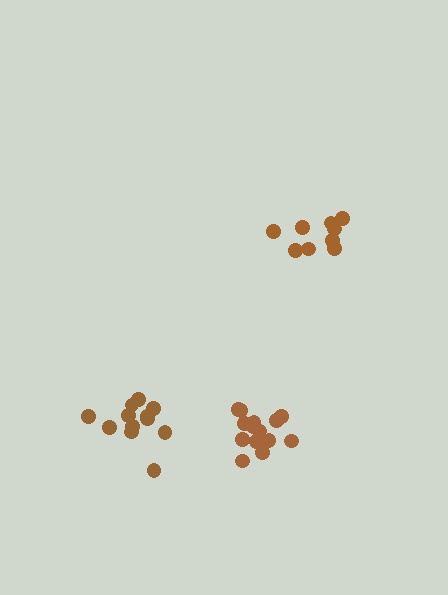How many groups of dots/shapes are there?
There are 3 groups.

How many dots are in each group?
Group 1: 14 dots, Group 2: 9 dots, Group 3: 12 dots (35 total).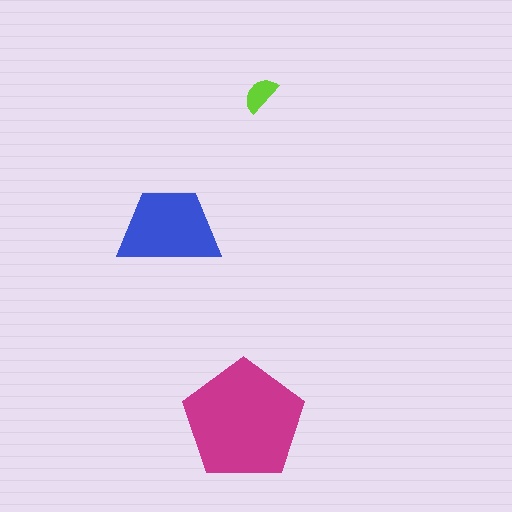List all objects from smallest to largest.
The lime semicircle, the blue trapezoid, the magenta pentagon.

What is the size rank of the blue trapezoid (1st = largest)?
2nd.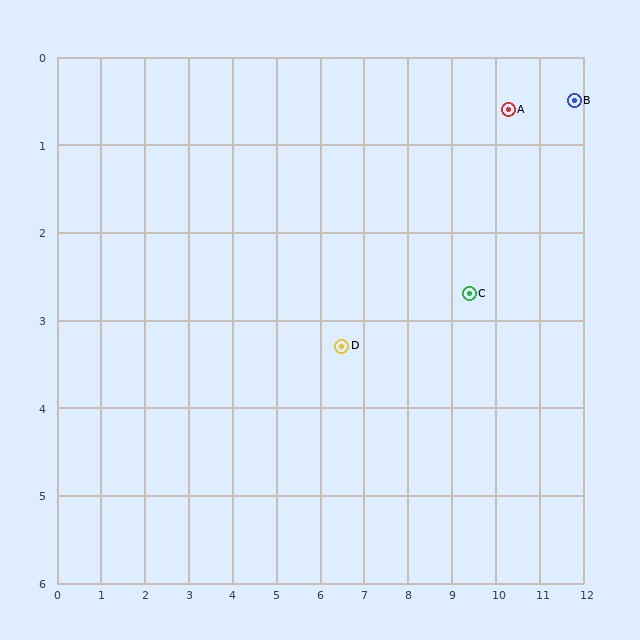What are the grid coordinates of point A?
Point A is at approximately (10.3, 0.6).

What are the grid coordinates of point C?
Point C is at approximately (9.4, 2.7).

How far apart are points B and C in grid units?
Points B and C are about 3.3 grid units apart.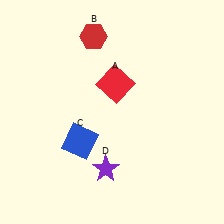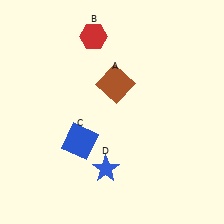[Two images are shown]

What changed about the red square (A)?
In Image 1, A is red. In Image 2, it changed to brown.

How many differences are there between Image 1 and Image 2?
There are 2 differences between the two images.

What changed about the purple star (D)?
In Image 1, D is purple. In Image 2, it changed to blue.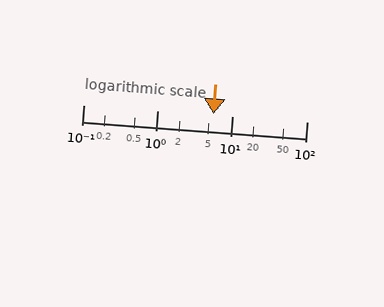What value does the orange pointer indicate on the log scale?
The pointer indicates approximately 5.6.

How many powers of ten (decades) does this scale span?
The scale spans 3 decades, from 0.1 to 100.